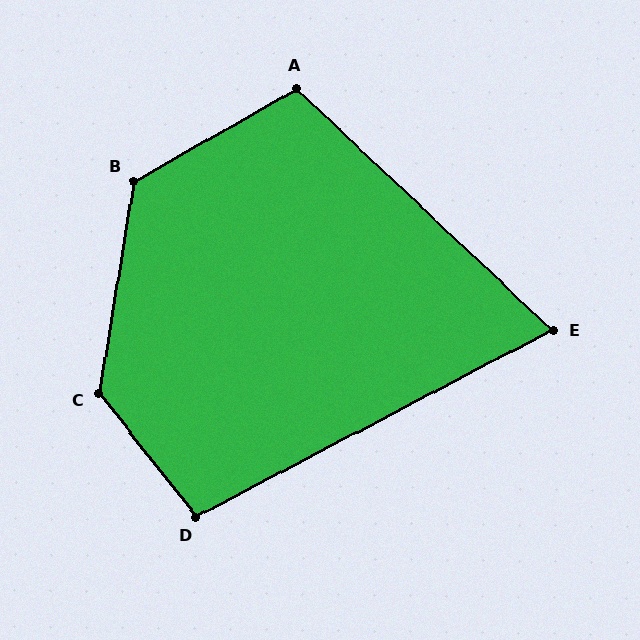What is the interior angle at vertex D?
Approximately 100 degrees (obtuse).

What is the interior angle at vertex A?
Approximately 107 degrees (obtuse).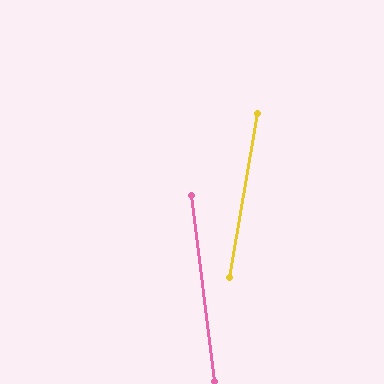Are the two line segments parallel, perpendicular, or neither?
Neither parallel nor perpendicular — they differ by about 16°.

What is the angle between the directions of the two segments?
Approximately 16 degrees.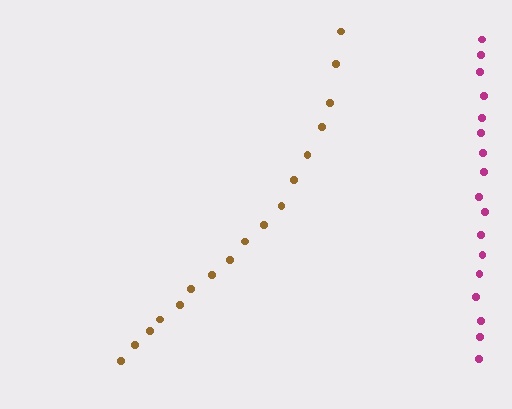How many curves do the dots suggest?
There are 2 distinct paths.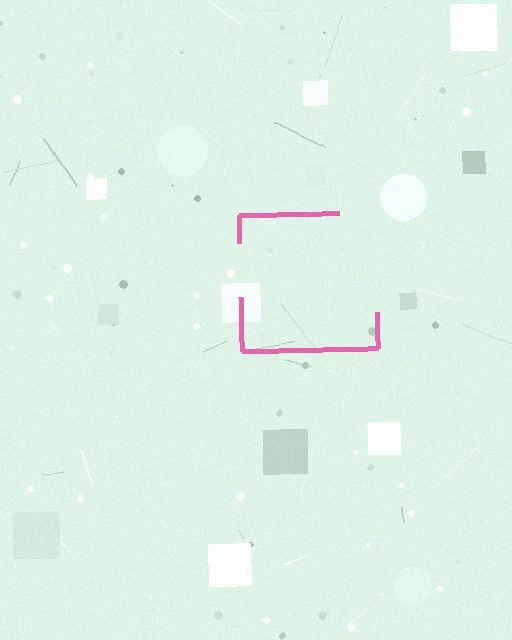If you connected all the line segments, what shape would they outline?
They would outline a square.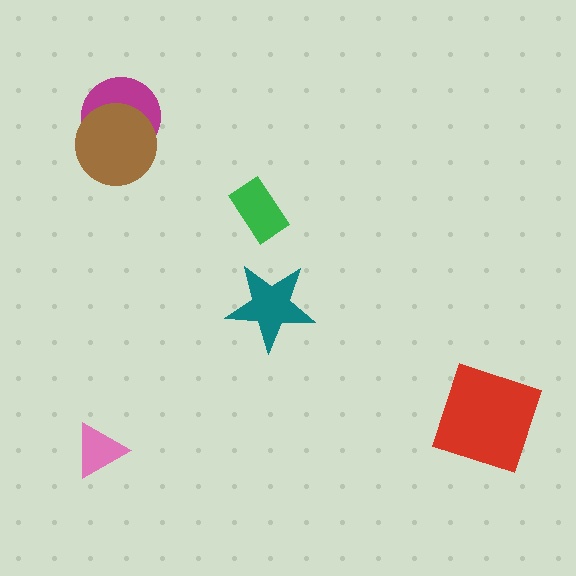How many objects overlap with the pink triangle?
0 objects overlap with the pink triangle.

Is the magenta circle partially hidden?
Yes, it is partially covered by another shape.